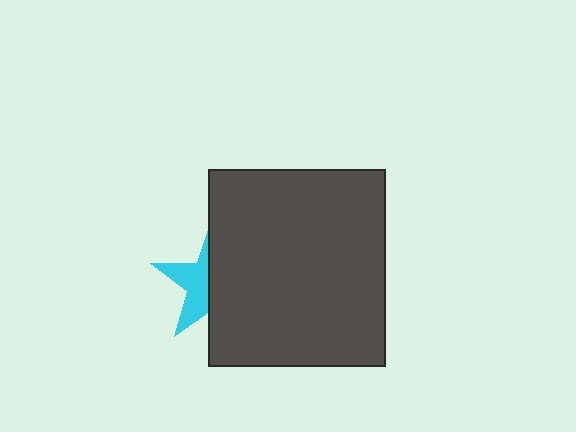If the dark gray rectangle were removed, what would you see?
You would see the complete cyan star.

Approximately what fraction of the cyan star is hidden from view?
Roughly 59% of the cyan star is hidden behind the dark gray rectangle.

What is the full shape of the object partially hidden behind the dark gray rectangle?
The partially hidden object is a cyan star.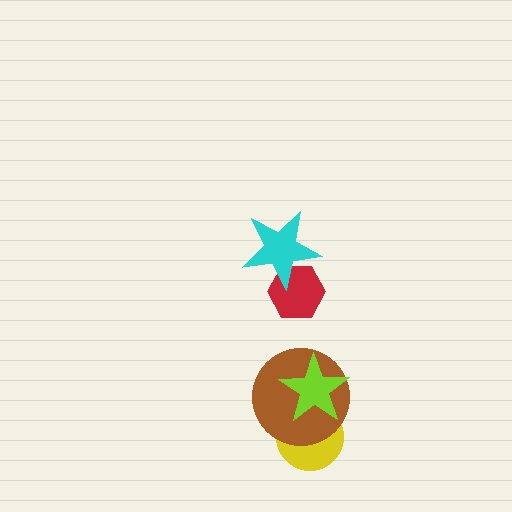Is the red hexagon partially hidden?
Yes, it is partially covered by another shape.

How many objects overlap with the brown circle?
2 objects overlap with the brown circle.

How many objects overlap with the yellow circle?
2 objects overlap with the yellow circle.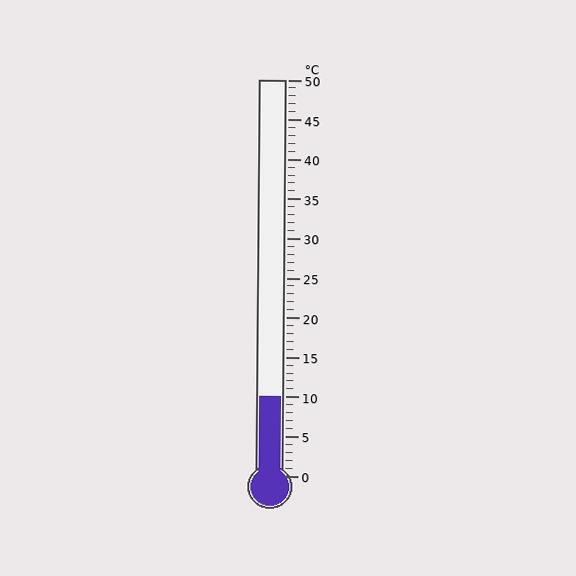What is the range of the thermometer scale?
The thermometer scale ranges from 0°C to 50°C.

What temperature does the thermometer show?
The thermometer shows approximately 10°C.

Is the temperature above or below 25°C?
The temperature is below 25°C.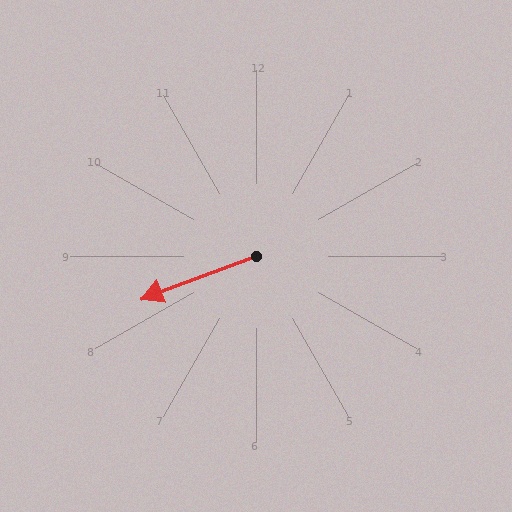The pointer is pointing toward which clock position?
Roughly 8 o'clock.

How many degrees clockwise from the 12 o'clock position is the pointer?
Approximately 250 degrees.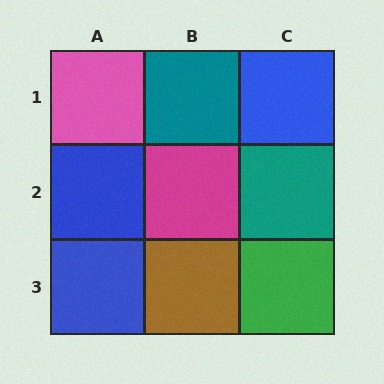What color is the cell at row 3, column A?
Blue.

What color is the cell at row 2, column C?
Teal.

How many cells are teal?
2 cells are teal.